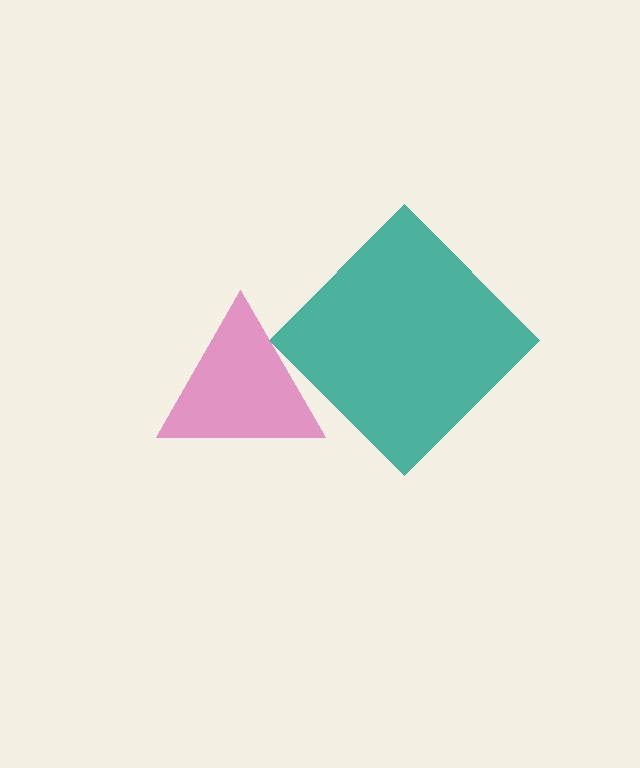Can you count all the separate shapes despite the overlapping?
Yes, there are 2 separate shapes.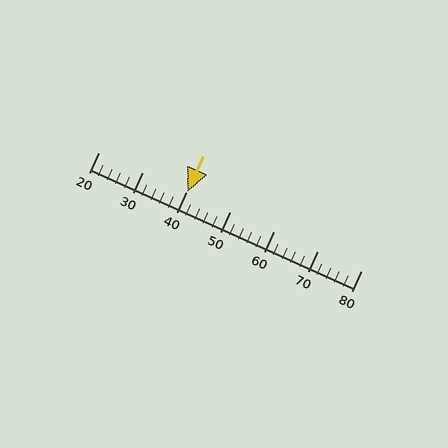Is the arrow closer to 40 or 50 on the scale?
The arrow is closer to 40.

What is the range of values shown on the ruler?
The ruler shows values from 20 to 80.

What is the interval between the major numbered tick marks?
The major tick marks are spaced 10 units apart.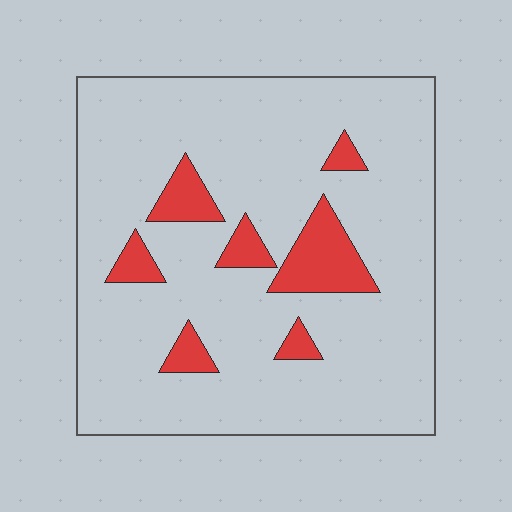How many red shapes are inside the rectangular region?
7.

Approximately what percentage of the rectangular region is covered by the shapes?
Approximately 10%.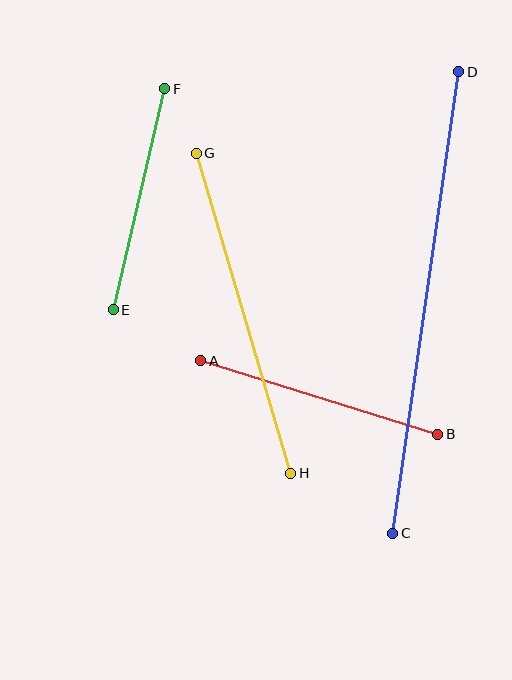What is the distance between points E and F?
The distance is approximately 227 pixels.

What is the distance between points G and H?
The distance is approximately 334 pixels.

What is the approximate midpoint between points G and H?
The midpoint is at approximately (243, 313) pixels.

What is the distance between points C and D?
The distance is approximately 466 pixels.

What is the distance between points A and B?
The distance is approximately 248 pixels.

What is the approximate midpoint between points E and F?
The midpoint is at approximately (139, 199) pixels.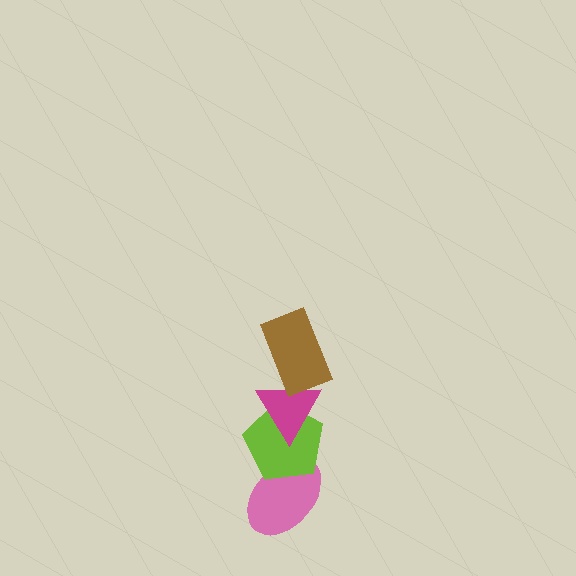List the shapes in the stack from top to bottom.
From top to bottom: the brown rectangle, the magenta triangle, the lime pentagon, the pink ellipse.